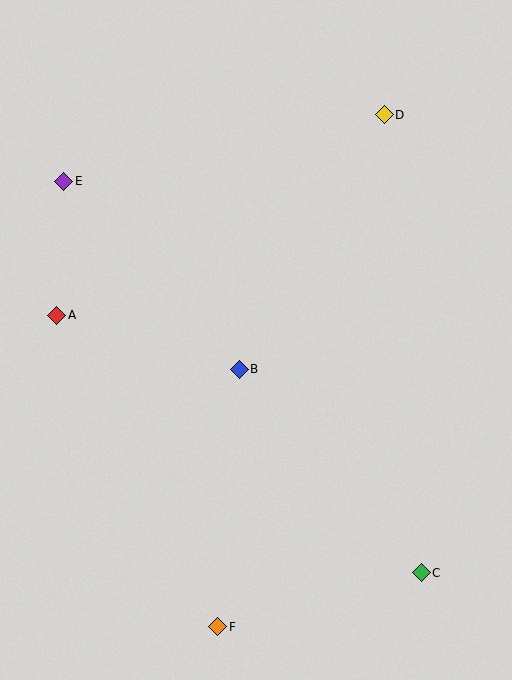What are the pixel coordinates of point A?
Point A is at (57, 315).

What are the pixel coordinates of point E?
Point E is at (64, 181).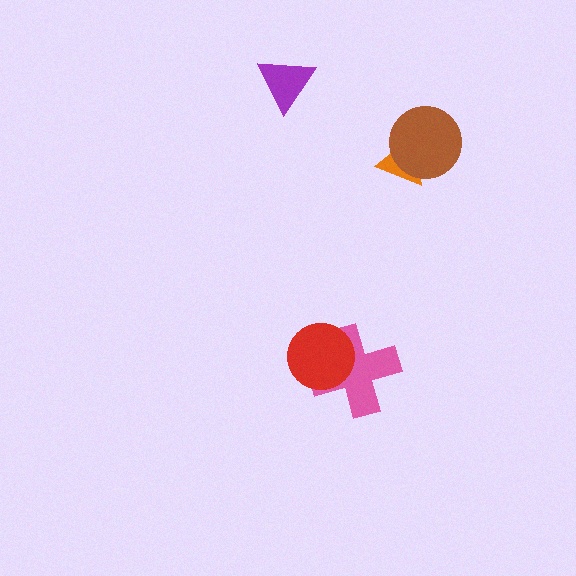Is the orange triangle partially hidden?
Yes, it is partially covered by another shape.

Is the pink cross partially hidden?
Yes, it is partially covered by another shape.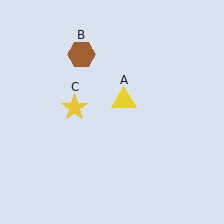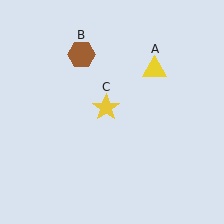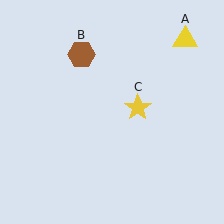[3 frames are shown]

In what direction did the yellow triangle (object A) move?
The yellow triangle (object A) moved up and to the right.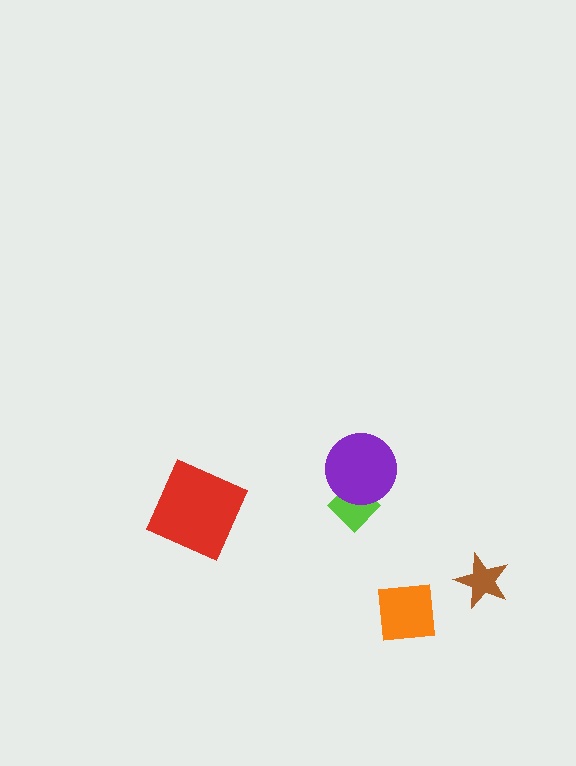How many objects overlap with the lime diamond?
1 object overlaps with the lime diamond.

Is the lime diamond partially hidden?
Yes, it is partially covered by another shape.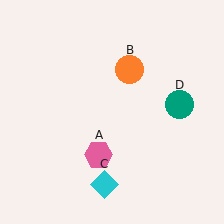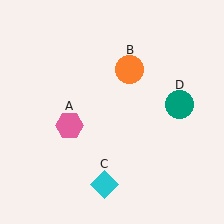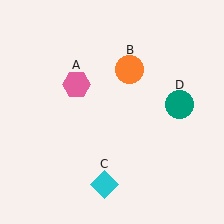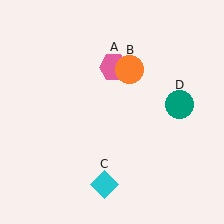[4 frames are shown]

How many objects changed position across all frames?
1 object changed position: pink hexagon (object A).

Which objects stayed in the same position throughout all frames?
Orange circle (object B) and cyan diamond (object C) and teal circle (object D) remained stationary.